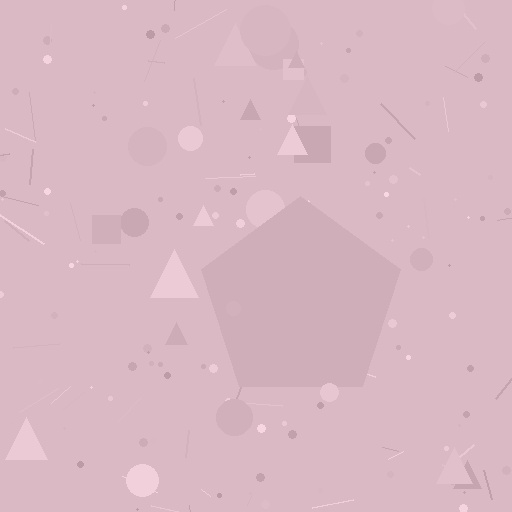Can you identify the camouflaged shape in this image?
The camouflaged shape is a pentagon.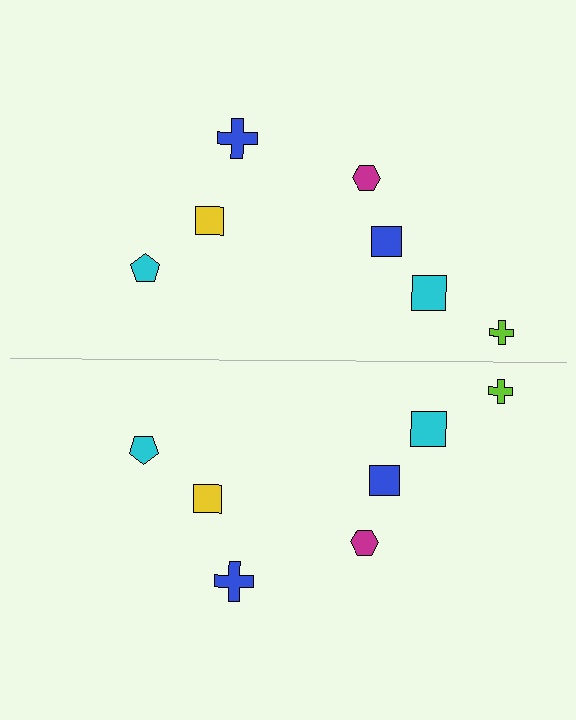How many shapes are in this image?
There are 14 shapes in this image.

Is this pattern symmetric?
Yes, this pattern has bilateral (reflection) symmetry.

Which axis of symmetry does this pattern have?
The pattern has a horizontal axis of symmetry running through the center of the image.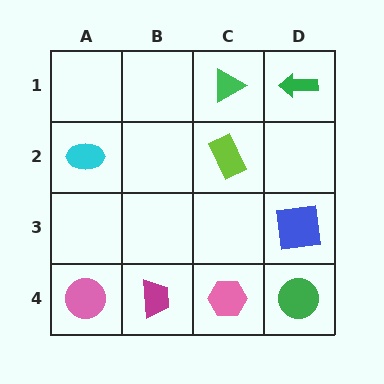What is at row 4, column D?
A green circle.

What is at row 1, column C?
A green triangle.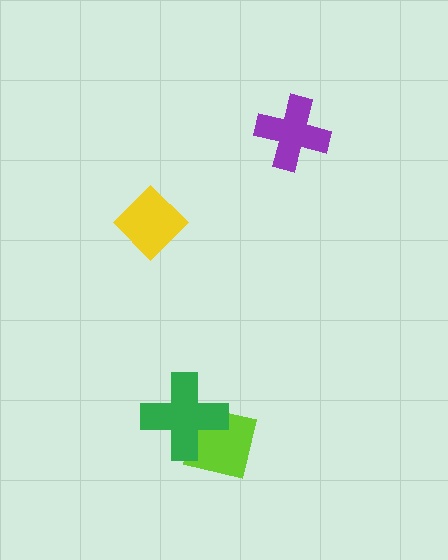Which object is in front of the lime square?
The green cross is in front of the lime square.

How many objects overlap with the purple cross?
0 objects overlap with the purple cross.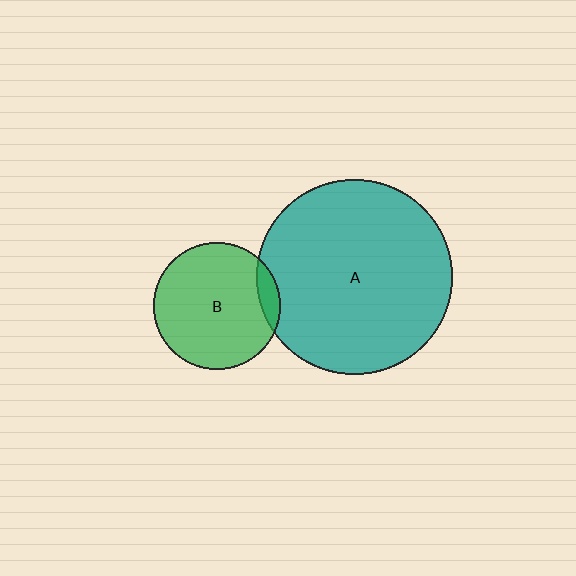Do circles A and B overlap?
Yes.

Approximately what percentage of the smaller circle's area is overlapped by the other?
Approximately 10%.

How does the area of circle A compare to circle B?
Approximately 2.4 times.